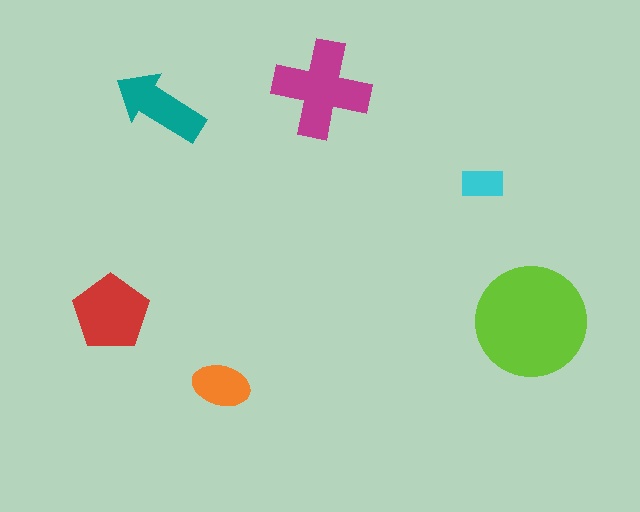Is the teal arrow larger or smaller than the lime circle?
Smaller.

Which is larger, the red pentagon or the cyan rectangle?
The red pentagon.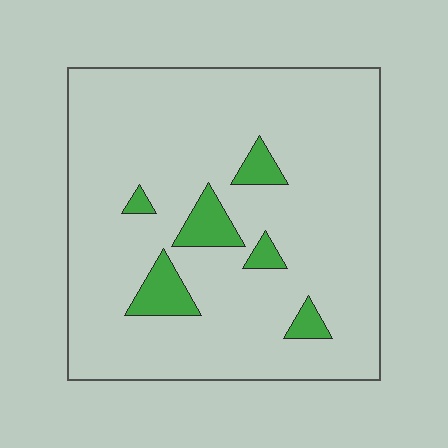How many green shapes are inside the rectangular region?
6.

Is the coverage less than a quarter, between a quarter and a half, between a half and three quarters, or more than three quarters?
Less than a quarter.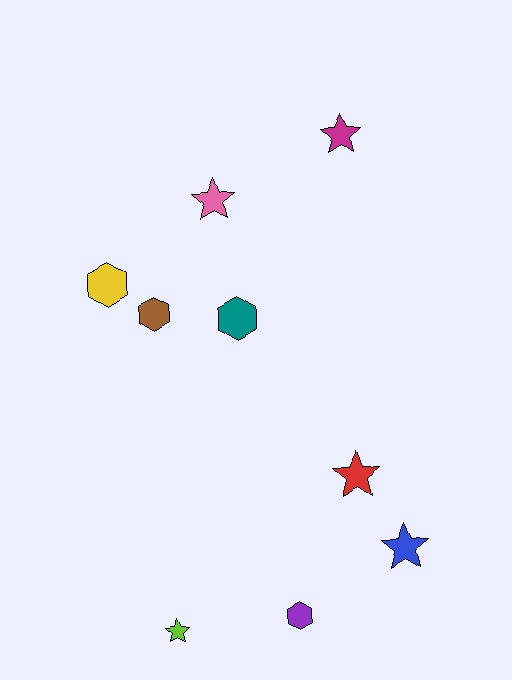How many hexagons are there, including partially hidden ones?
There are 4 hexagons.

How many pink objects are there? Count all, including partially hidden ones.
There is 1 pink object.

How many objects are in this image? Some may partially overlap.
There are 9 objects.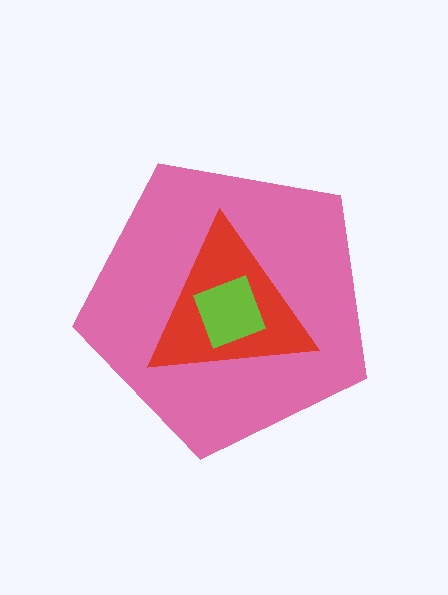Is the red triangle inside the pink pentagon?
Yes.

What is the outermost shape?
The pink pentagon.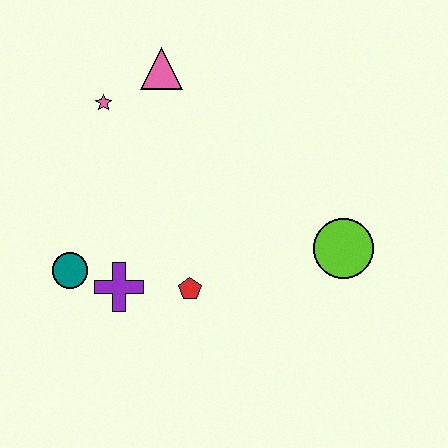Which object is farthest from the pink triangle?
The lime circle is farthest from the pink triangle.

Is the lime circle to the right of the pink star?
Yes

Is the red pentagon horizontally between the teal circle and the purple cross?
No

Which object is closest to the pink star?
The pink triangle is closest to the pink star.